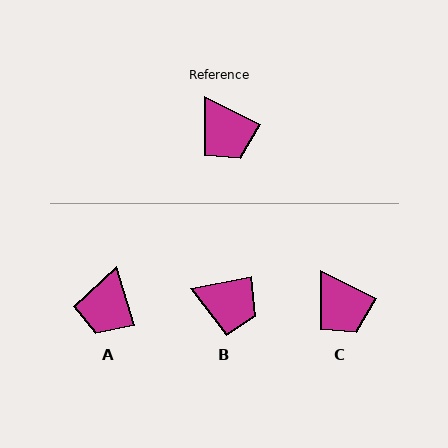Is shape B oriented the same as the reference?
No, it is off by about 37 degrees.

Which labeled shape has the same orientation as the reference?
C.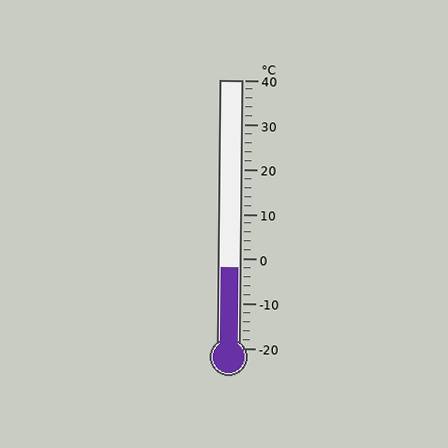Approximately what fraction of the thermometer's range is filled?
The thermometer is filled to approximately 30% of its range.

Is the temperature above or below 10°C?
The temperature is below 10°C.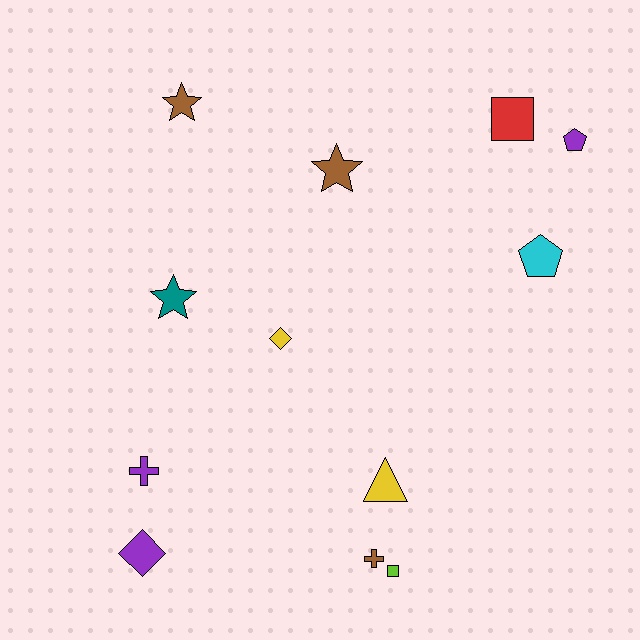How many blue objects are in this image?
There are no blue objects.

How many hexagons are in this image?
There are no hexagons.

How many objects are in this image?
There are 12 objects.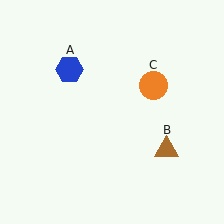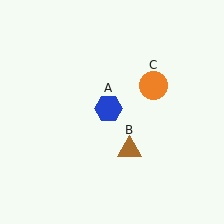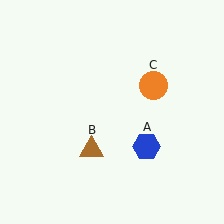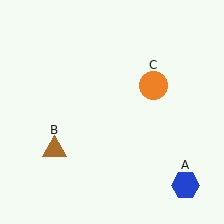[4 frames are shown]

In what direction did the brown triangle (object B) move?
The brown triangle (object B) moved left.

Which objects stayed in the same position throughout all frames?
Orange circle (object C) remained stationary.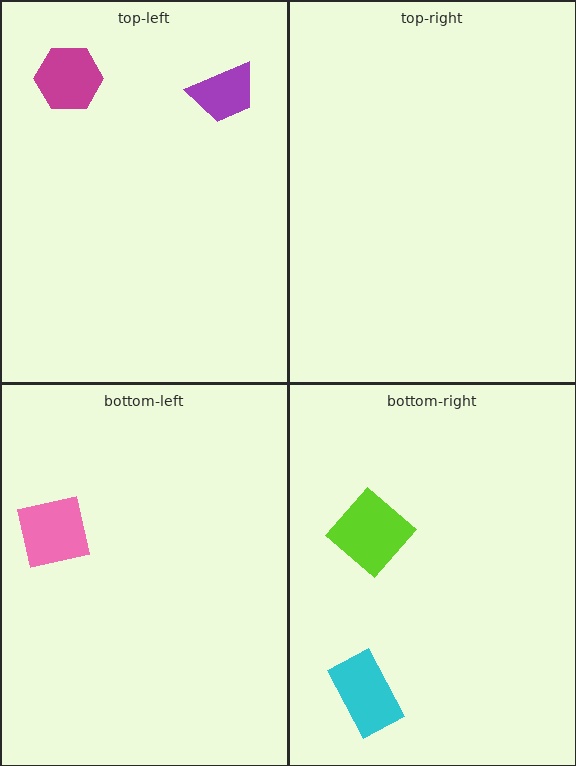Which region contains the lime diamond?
The bottom-right region.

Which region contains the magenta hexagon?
The top-left region.